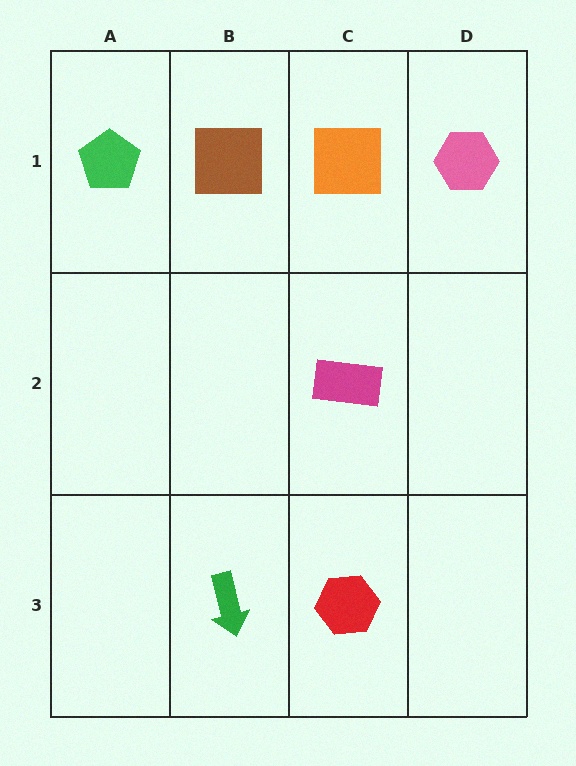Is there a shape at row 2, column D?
No, that cell is empty.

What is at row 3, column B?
A green arrow.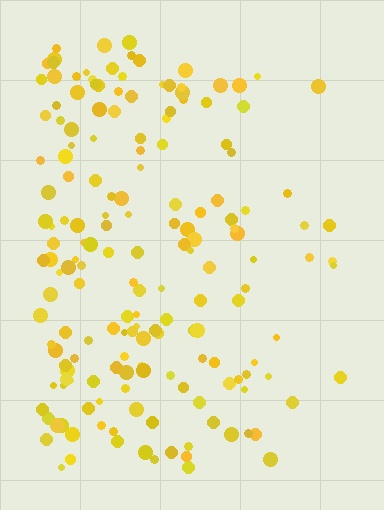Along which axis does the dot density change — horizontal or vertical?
Horizontal.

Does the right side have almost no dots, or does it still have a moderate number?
Still a moderate number, just noticeably fewer than the left.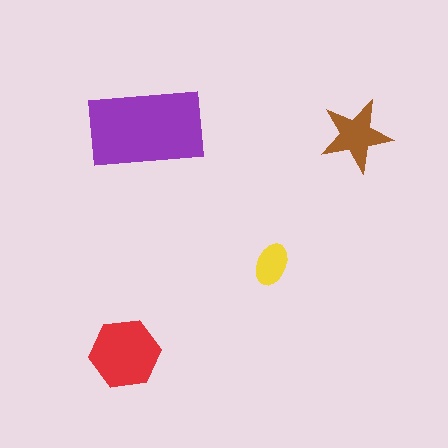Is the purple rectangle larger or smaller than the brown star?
Larger.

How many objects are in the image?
There are 4 objects in the image.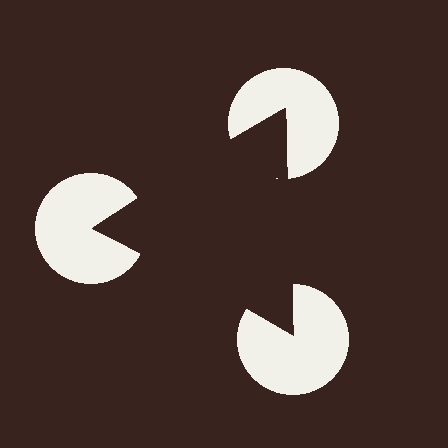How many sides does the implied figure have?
3 sides.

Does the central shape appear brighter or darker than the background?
It typically appears slightly darker than the background, even though no actual brightness change is drawn.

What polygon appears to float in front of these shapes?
An illusory triangle — its edges are inferred from the aligned wedge cuts in the pac-man discs, not physically drawn.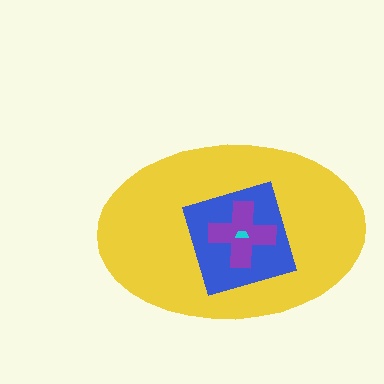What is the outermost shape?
The yellow ellipse.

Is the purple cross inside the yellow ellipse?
Yes.